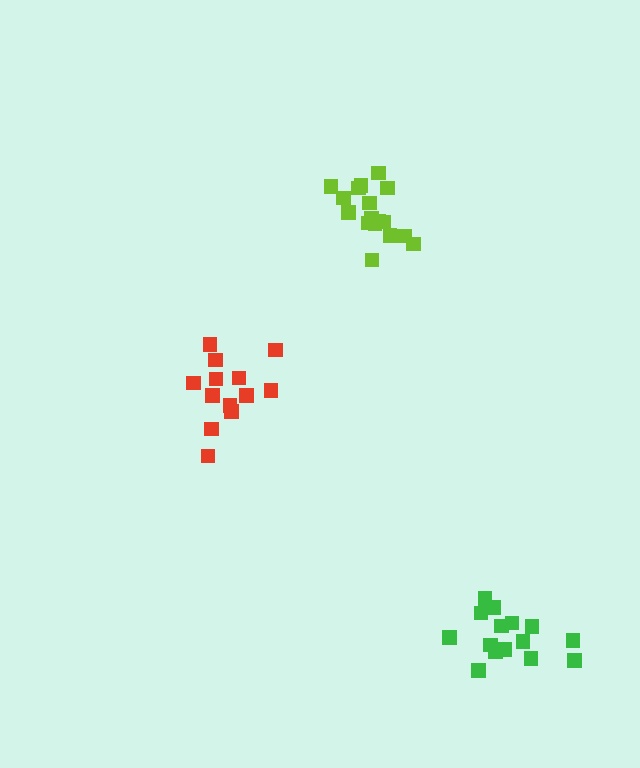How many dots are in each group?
Group 1: 13 dots, Group 2: 17 dots, Group 3: 15 dots (45 total).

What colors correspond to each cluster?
The clusters are colored: red, lime, green.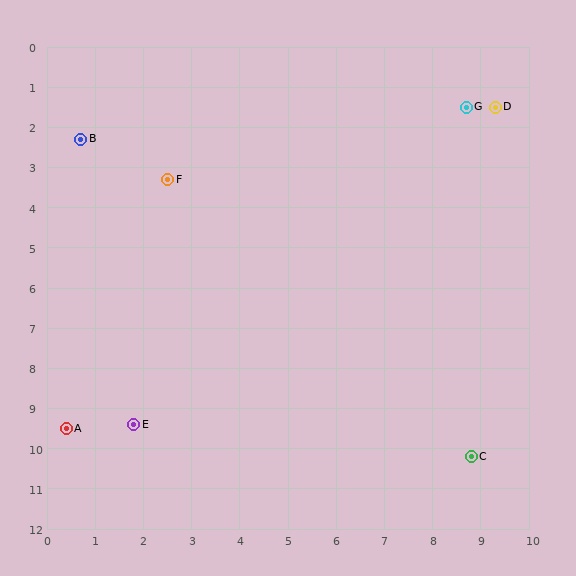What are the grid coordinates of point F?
Point F is at approximately (2.5, 3.3).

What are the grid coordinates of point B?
Point B is at approximately (0.7, 2.3).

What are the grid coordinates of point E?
Point E is at approximately (1.8, 9.4).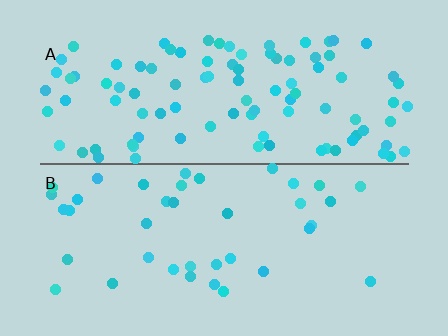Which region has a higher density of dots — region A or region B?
A (the top).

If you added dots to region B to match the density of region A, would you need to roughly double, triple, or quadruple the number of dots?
Approximately triple.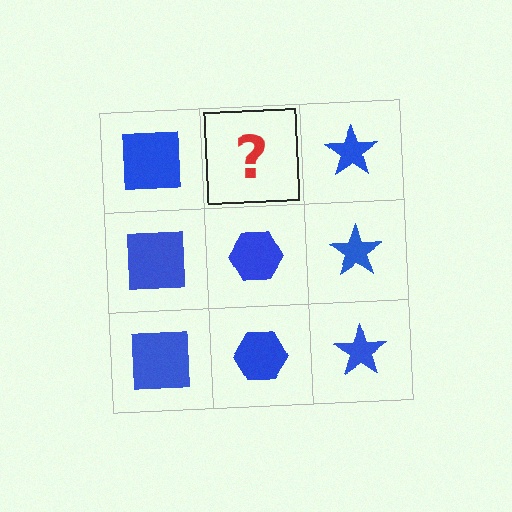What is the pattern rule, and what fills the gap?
The rule is that each column has a consistent shape. The gap should be filled with a blue hexagon.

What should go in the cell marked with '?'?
The missing cell should contain a blue hexagon.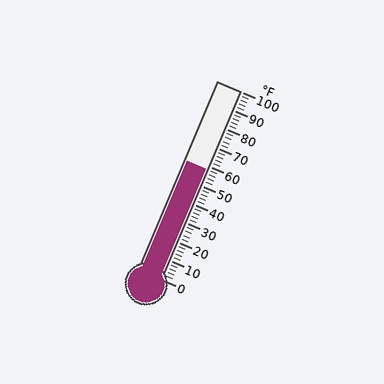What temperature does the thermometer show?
The thermometer shows approximately 58°F.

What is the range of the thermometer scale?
The thermometer scale ranges from 0°F to 100°F.